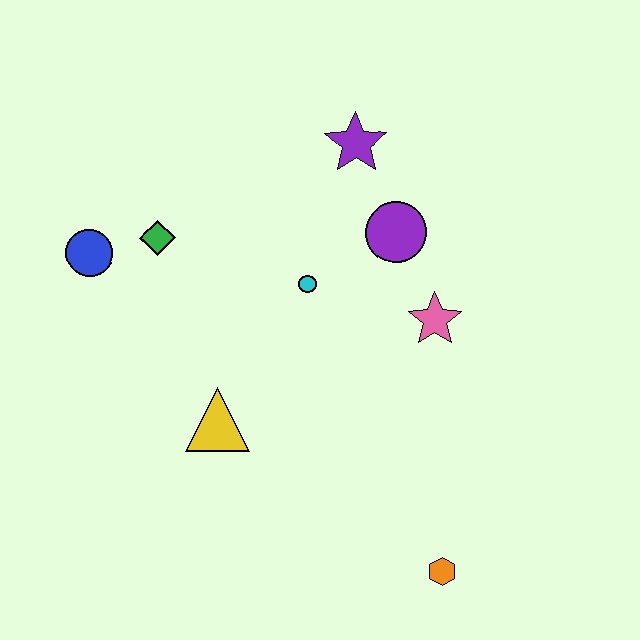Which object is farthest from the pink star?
The blue circle is farthest from the pink star.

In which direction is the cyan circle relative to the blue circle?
The cyan circle is to the right of the blue circle.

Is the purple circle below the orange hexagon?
No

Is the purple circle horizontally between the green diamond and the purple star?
No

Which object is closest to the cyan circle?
The purple circle is closest to the cyan circle.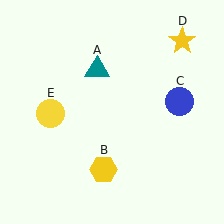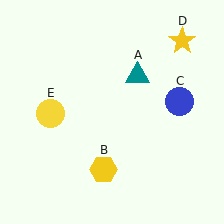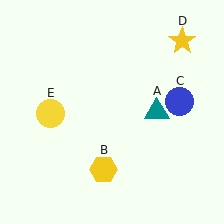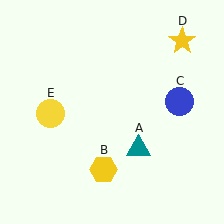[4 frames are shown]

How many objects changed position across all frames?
1 object changed position: teal triangle (object A).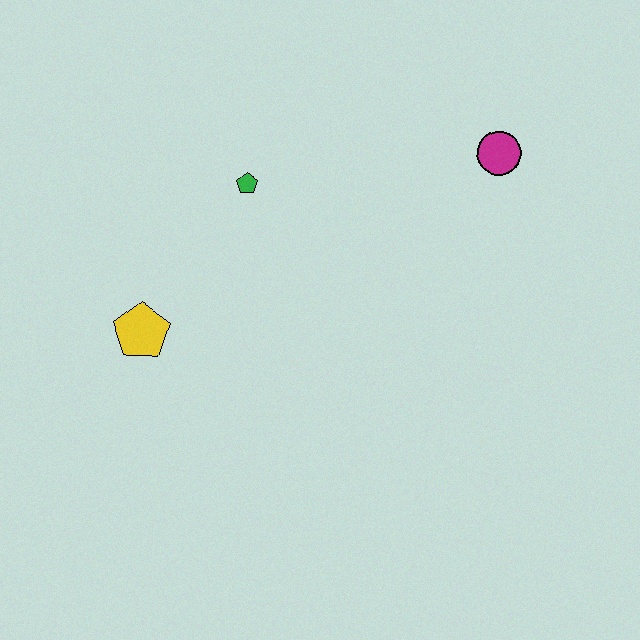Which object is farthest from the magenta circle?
The yellow pentagon is farthest from the magenta circle.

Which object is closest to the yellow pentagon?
The green pentagon is closest to the yellow pentagon.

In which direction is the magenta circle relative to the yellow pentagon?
The magenta circle is to the right of the yellow pentagon.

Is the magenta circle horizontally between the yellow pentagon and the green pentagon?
No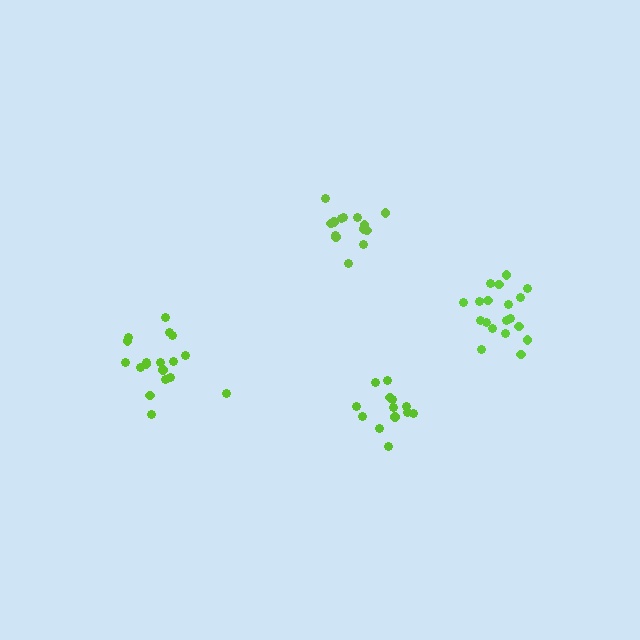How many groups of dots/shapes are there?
There are 4 groups.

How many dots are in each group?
Group 1: 13 dots, Group 2: 14 dots, Group 3: 18 dots, Group 4: 19 dots (64 total).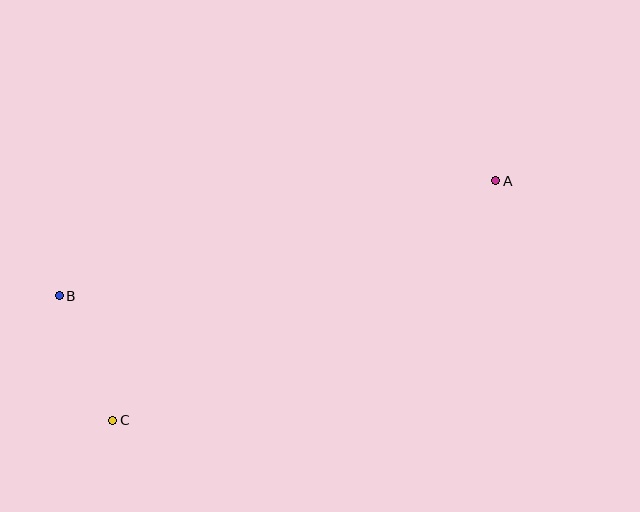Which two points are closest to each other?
Points B and C are closest to each other.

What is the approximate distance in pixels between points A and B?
The distance between A and B is approximately 451 pixels.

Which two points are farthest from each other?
Points A and C are farthest from each other.